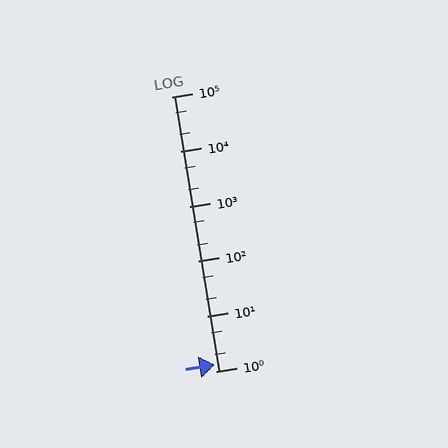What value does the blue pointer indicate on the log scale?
The pointer indicates approximately 1.3.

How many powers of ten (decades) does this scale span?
The scale spans 5 decades, from 1 to 100000.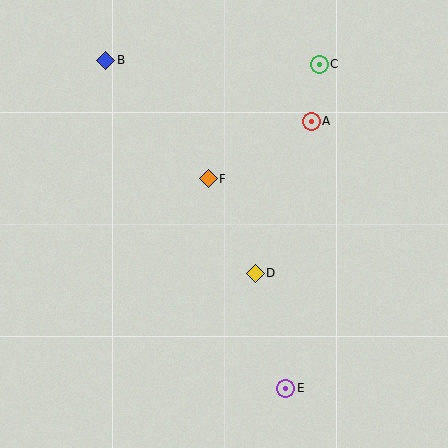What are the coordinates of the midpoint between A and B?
The midpoint between A and B is at (208, 91).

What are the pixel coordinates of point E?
Point E is at (286, 388).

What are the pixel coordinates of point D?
Point D is at (255, 273).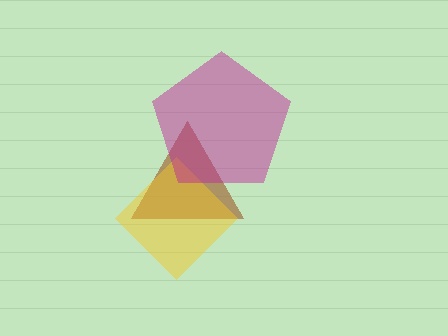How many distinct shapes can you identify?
There are 3 distinct shapes: a brown triangle, a yellow diamond, a magenta pentagon.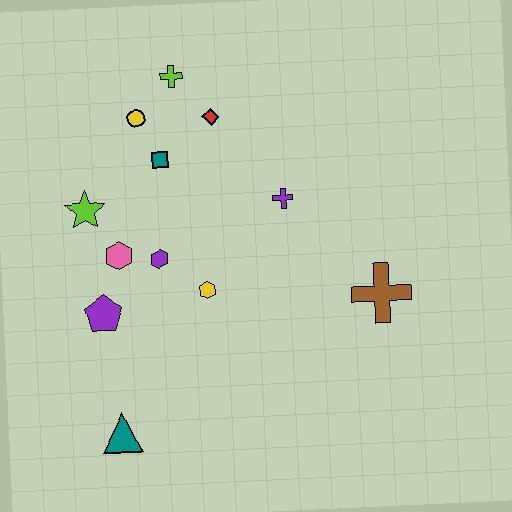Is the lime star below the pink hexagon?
No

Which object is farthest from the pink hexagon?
The brown cross is farthest from the pink hexagon.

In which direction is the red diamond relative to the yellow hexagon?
The red diamond is above the yellow hexagon.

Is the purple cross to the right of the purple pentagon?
Yes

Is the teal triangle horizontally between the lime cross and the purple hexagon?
No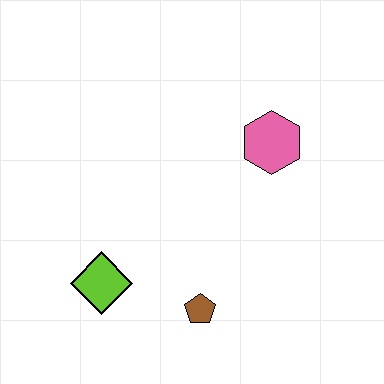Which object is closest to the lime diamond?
The brown pentagon is closest to the lime diamond.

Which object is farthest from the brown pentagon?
The pink hexagon is farthest from the brown pentagon.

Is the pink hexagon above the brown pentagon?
Yes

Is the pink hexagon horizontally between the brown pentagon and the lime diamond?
No